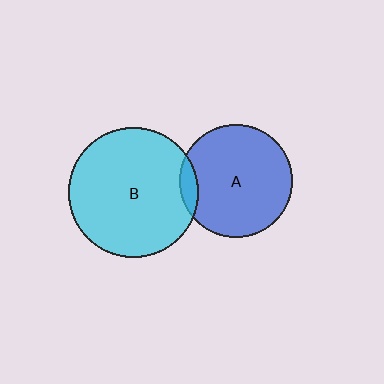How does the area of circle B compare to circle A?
Approximately 1.3 times.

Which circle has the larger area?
Circle B (cyan).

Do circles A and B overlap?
Yes.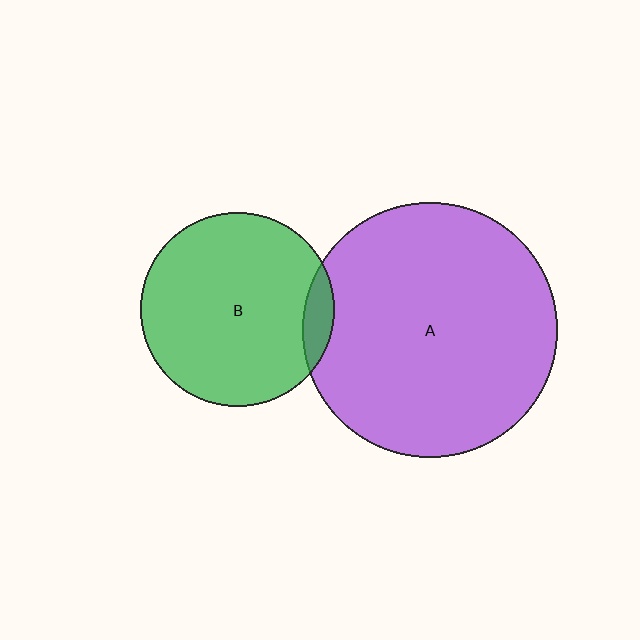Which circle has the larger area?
Circle A (purple).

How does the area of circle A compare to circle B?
Approximately 1.7 times.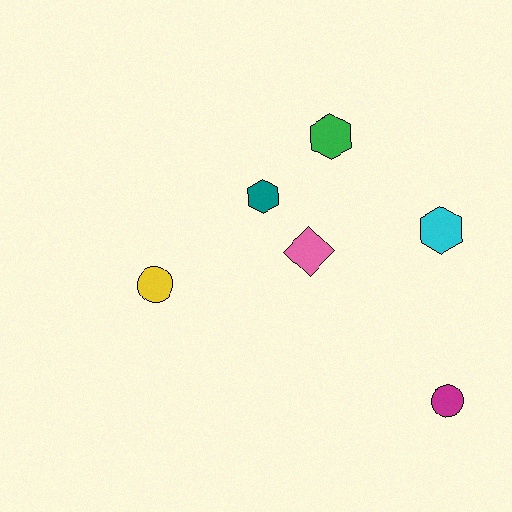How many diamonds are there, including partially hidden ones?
There is 1 diamond.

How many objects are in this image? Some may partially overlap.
There are 6 objects.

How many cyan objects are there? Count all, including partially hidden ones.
There is 1 cyan object.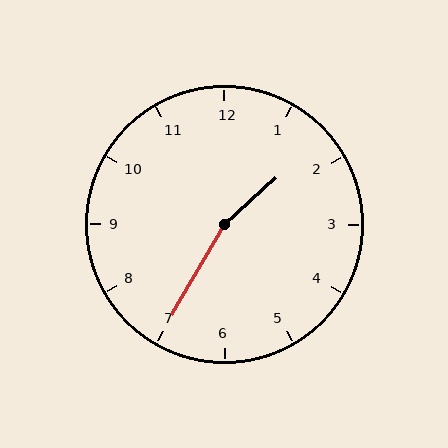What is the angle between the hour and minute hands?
Approximately 162 degrees.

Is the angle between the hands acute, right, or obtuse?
It is obtuse.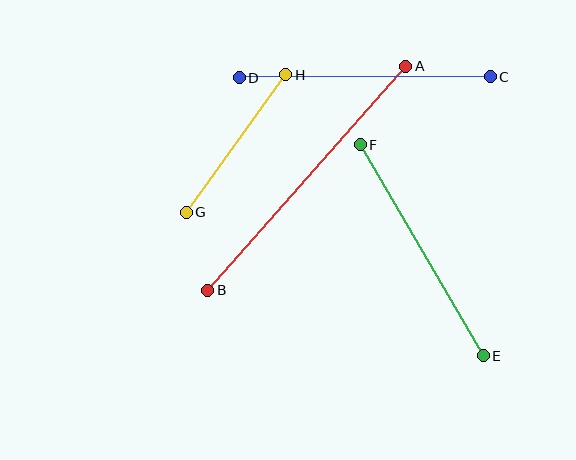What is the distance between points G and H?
The distance is approximately 170 pixels.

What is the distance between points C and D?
The distance is approximately 251 pixels.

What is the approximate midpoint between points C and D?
The midpoint is at approximately (365, 77) pixels.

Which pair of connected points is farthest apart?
Points A and B are farthest apart.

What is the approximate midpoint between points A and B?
The midpoint is at approximately (307, 178) pixels.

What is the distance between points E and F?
The distance is approximately 244 pixels.